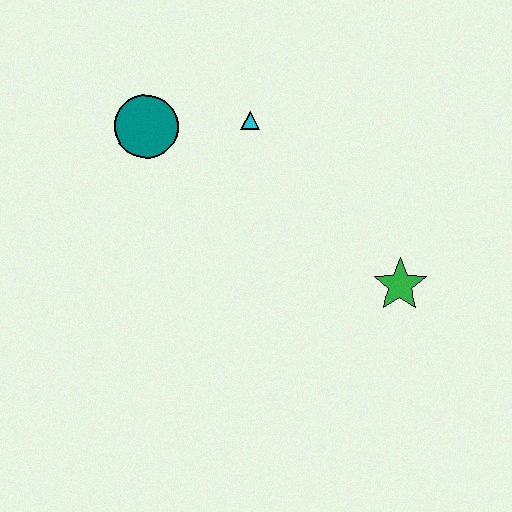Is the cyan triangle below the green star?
No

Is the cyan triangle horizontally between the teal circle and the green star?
Yes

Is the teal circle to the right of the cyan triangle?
No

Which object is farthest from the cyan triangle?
The green star is farthest from the cyan triangle.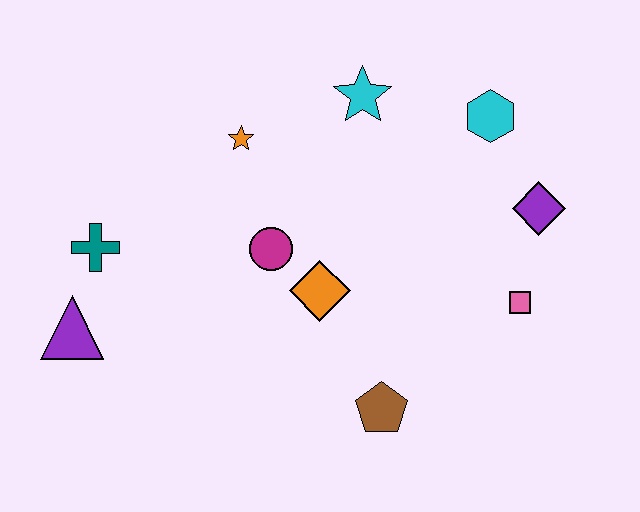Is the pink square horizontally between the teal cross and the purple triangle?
No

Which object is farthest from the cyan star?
The purple triangle is farthest from the cyan star.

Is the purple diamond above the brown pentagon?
Yes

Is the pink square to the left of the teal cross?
No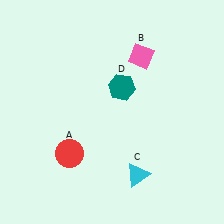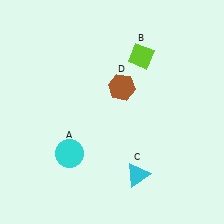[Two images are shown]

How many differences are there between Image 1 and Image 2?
There are 3 differences between the two images.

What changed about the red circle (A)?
In Image 1, A is red. In Image 2, it changed to cyan.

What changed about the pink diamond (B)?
In Image 1, B is pink. In Image 2, it changed to lime.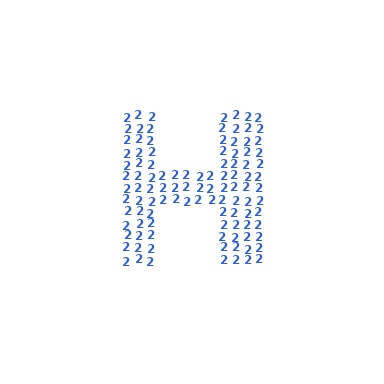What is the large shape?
The large shape is the letter H.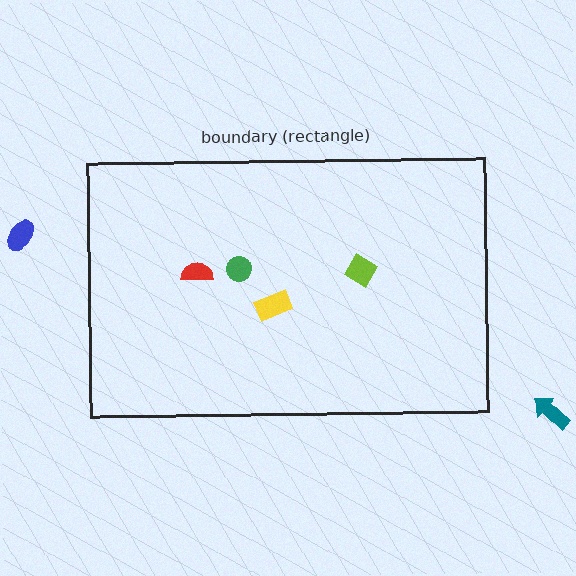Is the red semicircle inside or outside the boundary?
Inside.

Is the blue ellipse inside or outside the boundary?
Outside.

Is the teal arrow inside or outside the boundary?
Outside.